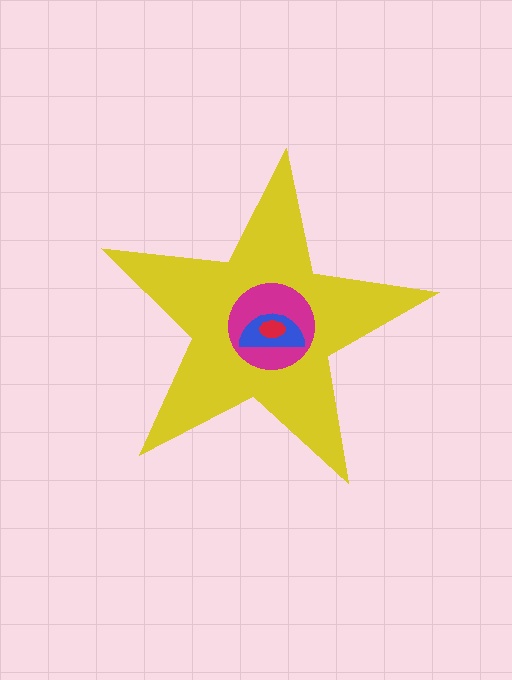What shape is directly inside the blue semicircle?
The red ellipse.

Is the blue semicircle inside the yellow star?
Yes.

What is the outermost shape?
The yellow star.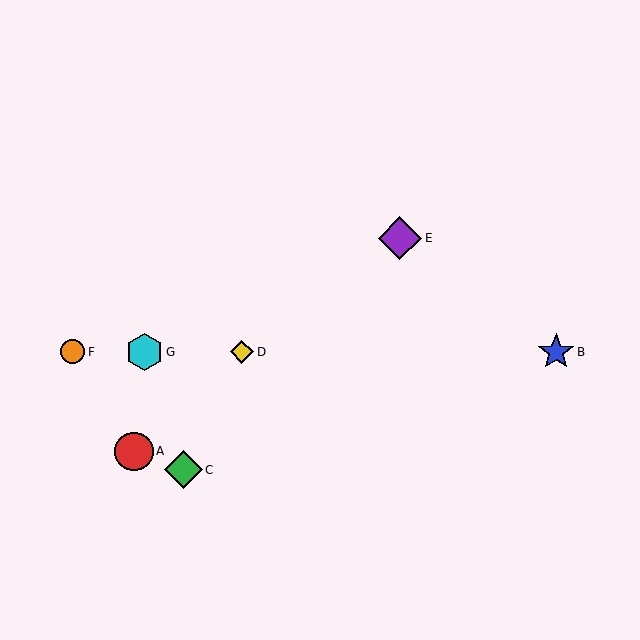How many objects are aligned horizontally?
4 objects (B, D, F, G) are aligned horizontally.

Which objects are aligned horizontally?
Objects B, D, F, G are aligned horizontally.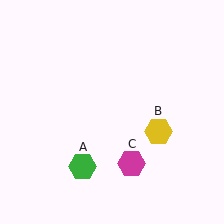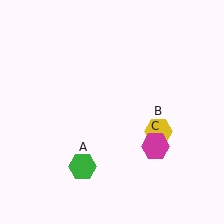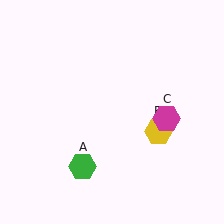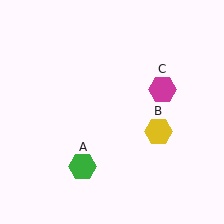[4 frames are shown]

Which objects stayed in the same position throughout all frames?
Green hexagon (object A) and yellow hexagon (object B) remained stationary.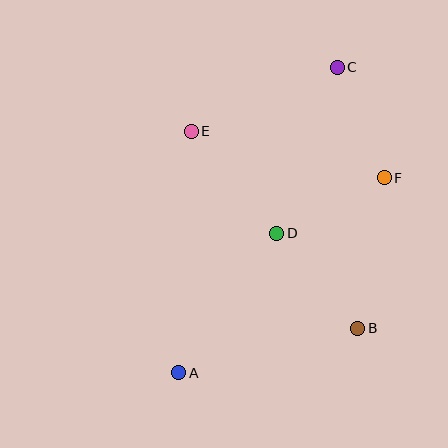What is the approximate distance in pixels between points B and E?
The distance between B and E is approximately 258 pixels.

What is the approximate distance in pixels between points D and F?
The distance between D and F is approximately 121 pixels.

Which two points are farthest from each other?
Points A and C are farthest from each other.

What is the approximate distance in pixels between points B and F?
The distance between B and F is approximately 153 pixels.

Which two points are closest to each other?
Points C and F are closest to each other.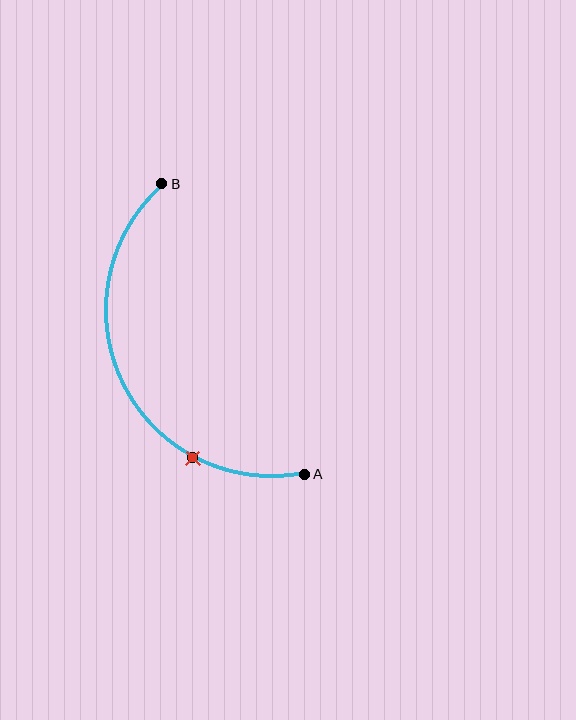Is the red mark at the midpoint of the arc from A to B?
No. The red mark lies on the arc but is closer to endpoint A. The arc midpoint would be at the point on the curve equidistant along the arc from both A and B.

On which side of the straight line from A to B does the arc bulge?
The arc bulges to the left of the straight line connecting A and B.